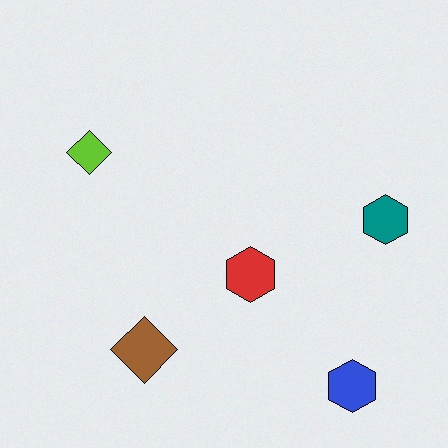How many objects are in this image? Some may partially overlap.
There are 5 objects.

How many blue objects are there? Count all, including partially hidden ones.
There is 1 blue object.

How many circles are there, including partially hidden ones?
There are no circles.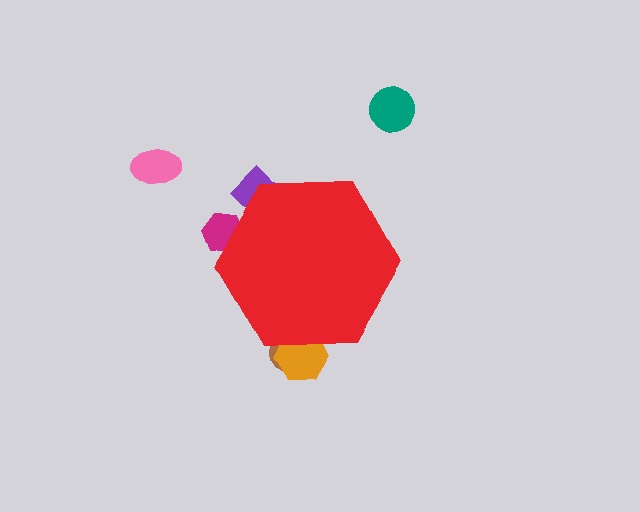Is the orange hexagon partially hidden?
Yes, the orange hexagon is partially hidden behind the red hexagon.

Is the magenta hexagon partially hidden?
Yes, the magenta hexagon is partially hidden behind the red hexagon.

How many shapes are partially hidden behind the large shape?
4 shapes are partially hidden.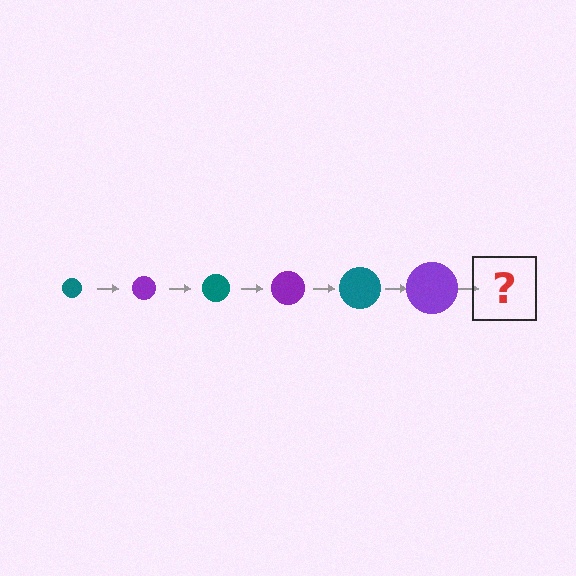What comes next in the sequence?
The next element should be a teal circle, larger than the previous one.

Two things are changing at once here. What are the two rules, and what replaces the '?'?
The two rules are that the circle grows larger each step and the color cycles through teal and purple. The '?' should be a teal circle, larger than the previous one.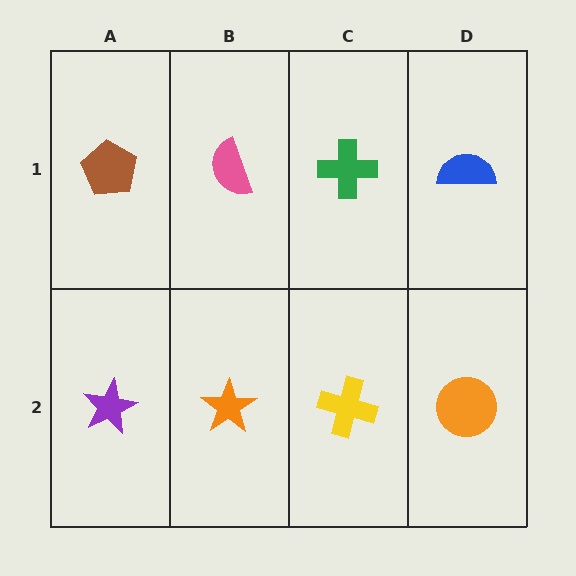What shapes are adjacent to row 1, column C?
A yellow cross (row 2, column C), a pink semicircle (row 1, column B), a blue semicircle (row 1, column D).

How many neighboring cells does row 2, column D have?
2.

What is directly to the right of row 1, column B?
A green cross.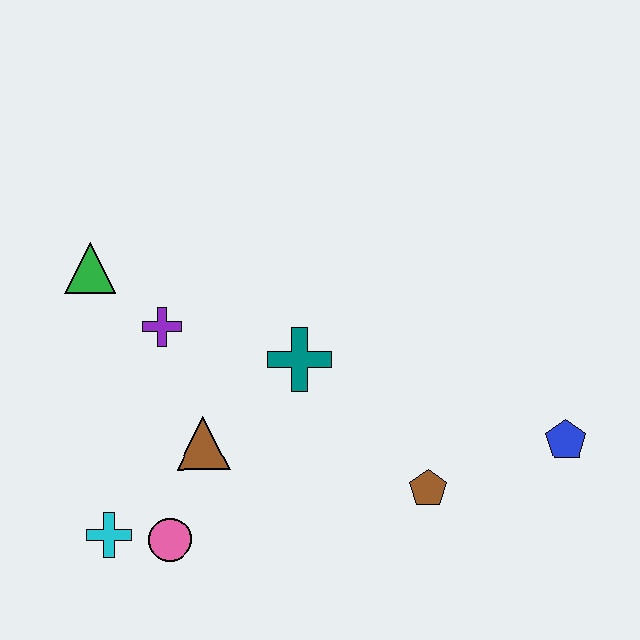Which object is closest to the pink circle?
The cyan cross is closest to the pink circle.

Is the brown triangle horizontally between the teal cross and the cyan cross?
Yes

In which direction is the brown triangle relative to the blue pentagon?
The brown triangle is to the left of the blue pentagon.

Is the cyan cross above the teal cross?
No